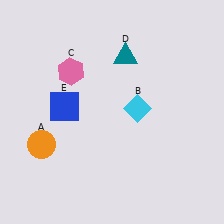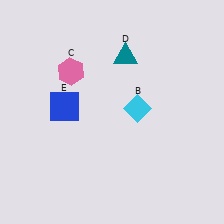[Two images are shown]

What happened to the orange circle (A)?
The orange circle (A) was removed in Image 2. It was in the bottom-left area of Image 1.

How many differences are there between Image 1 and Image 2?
There is 1 difference between the two images.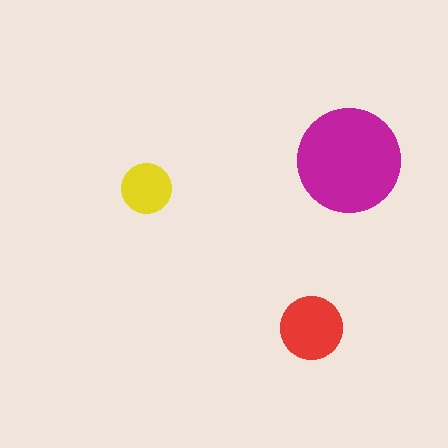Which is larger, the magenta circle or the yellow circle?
The magenta one.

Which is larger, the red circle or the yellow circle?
The red one.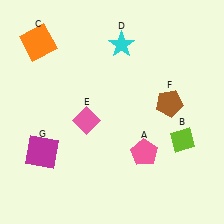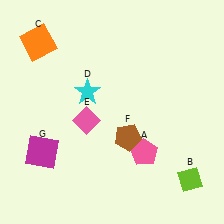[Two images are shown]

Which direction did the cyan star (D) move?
The cyan star (D) moved down.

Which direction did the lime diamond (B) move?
The lime diamond (B) moved down.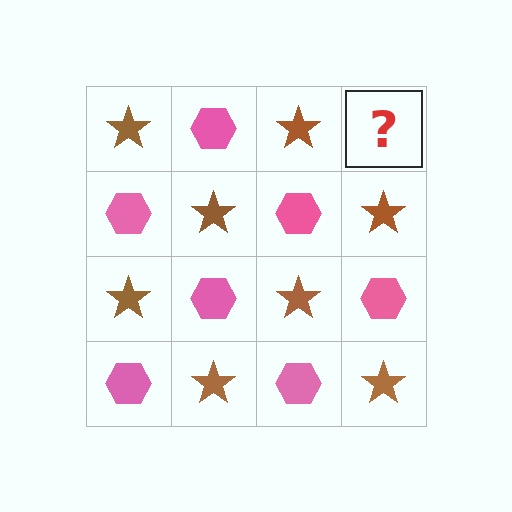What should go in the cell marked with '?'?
The missing cell should contain a pink hexagon.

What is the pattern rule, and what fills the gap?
The rule is that it alternates brown star and pink hexagon in a checkerboard pattern. The gap should be filled with a pink hexagon.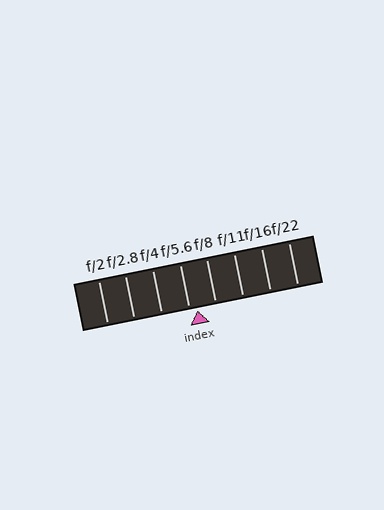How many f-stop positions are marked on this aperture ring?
There are 8 f-stop positions marked.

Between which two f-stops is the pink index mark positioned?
The index mark is between f/5.6 and f/8.